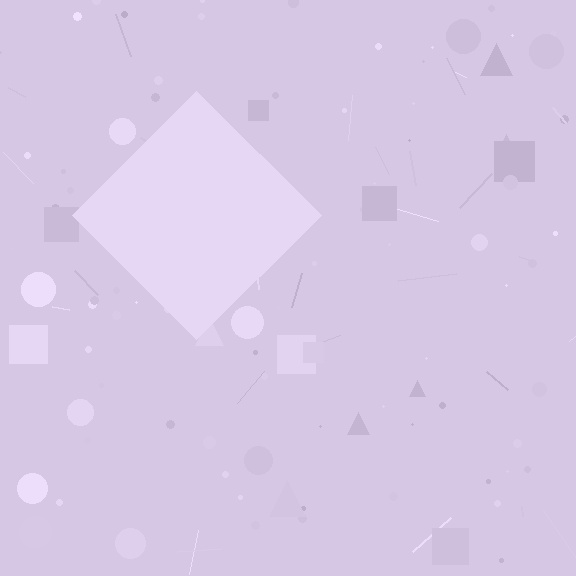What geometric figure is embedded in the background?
A diamond is embedded in the background.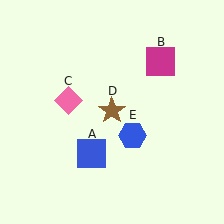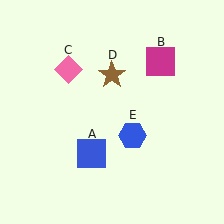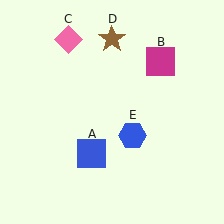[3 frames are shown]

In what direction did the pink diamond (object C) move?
The pink diamond (object C) moved up.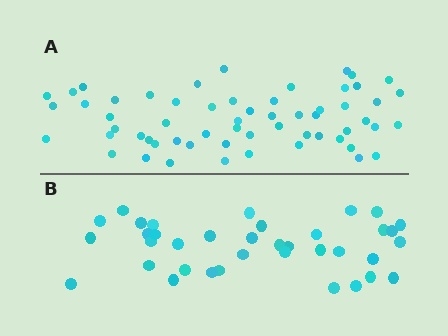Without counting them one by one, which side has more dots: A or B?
Region A (the top region) has more dots.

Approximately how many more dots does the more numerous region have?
Region A has approximately 20 more dots than region B.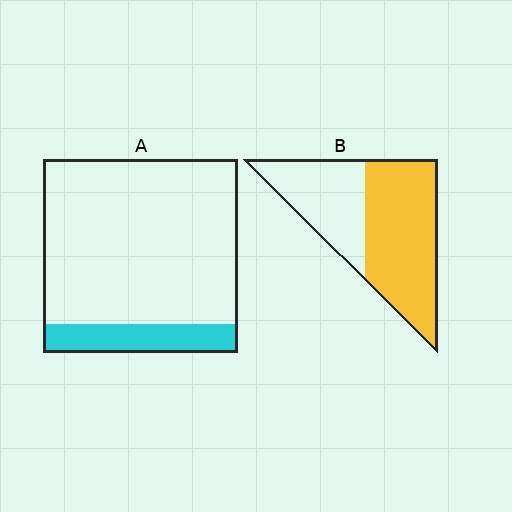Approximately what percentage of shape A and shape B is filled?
A is approximately 15% and B is approximately 60%.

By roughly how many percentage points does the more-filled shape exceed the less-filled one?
By roughly 45 percentage points (B over A).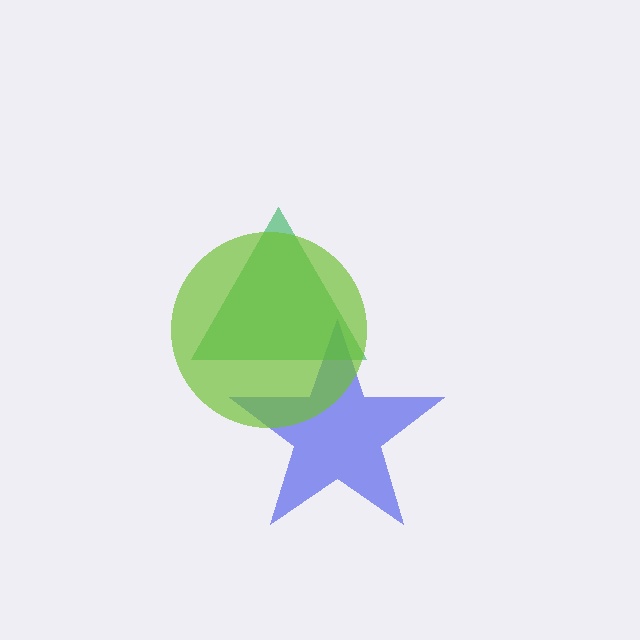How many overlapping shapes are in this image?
There are 3 overlapping shapes in the image.